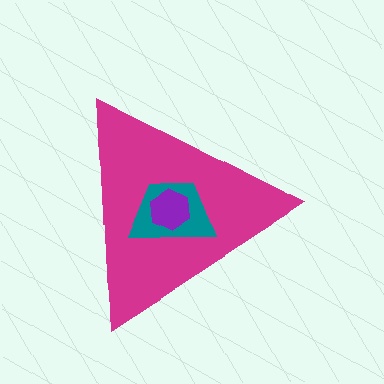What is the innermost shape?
The purple hexagon.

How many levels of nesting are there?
3.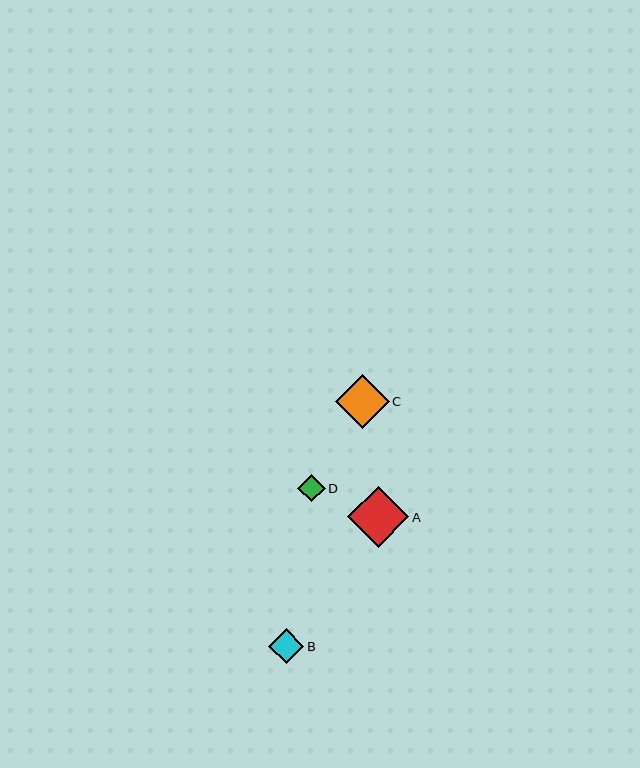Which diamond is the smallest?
Diamond D is the smallest with a size of approximately 27 pixels.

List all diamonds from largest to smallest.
From largest to smallest: A, C, B, D.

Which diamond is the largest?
Diamond A is the largest with a size of approximately 61 pixels.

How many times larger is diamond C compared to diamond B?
Diamond C is approximately 1.6 times the size of diamond B.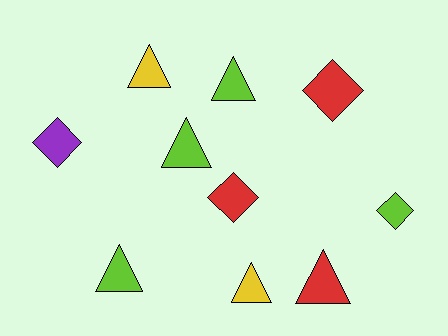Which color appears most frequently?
Lime, with 4 objects.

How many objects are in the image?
There are 10 objects.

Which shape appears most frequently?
Triangle, with 6 objects.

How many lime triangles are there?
There are 3 lime triangles.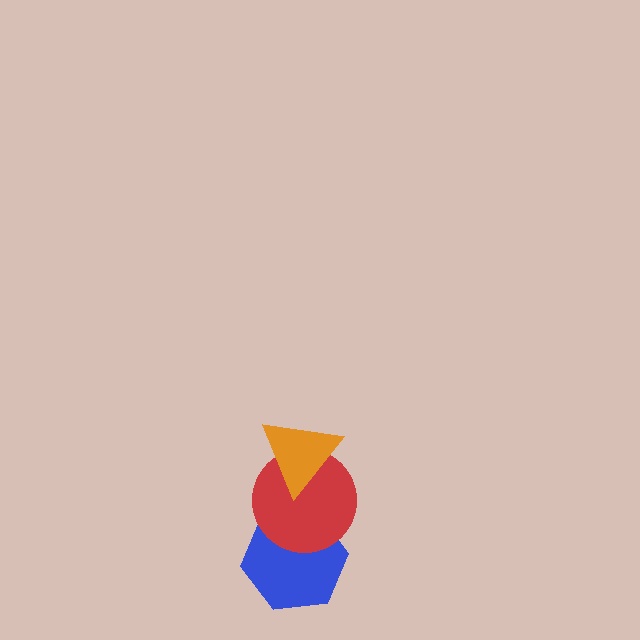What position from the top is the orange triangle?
The orange triangle is 1st from the top.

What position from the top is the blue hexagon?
The blue hexagon is 3rd from the top.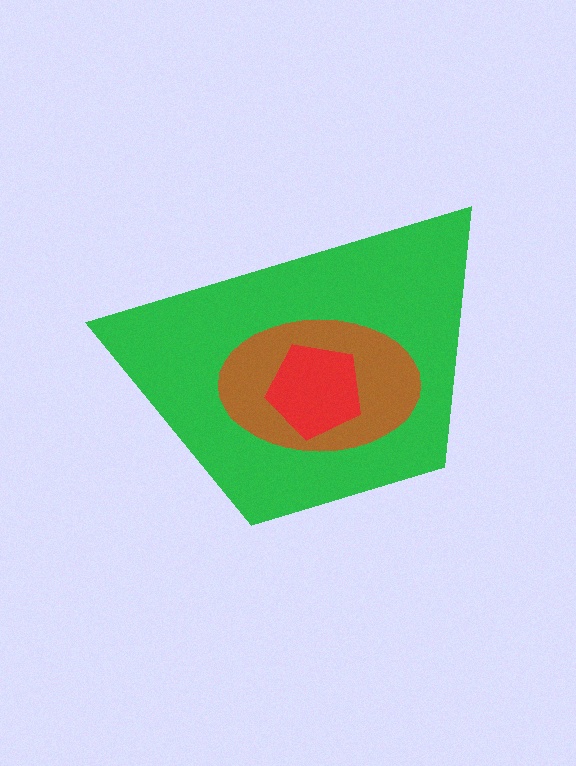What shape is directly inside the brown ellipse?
The red pentagon.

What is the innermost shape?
The red pentagon.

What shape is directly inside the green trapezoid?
The brown ellipse.